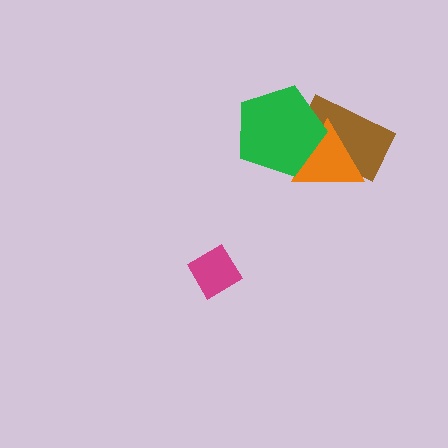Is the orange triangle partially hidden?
Yes, it is partially covered by another shape.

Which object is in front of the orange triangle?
The green pentagon is in front of the orange triangle.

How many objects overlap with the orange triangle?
2 objects overlap with the orange triangle.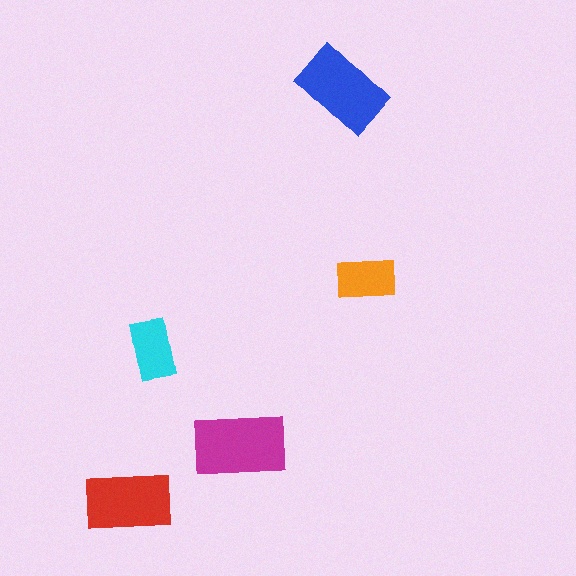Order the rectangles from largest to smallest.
the magenta one, the blue one, the red one, the cyan one, the orange one.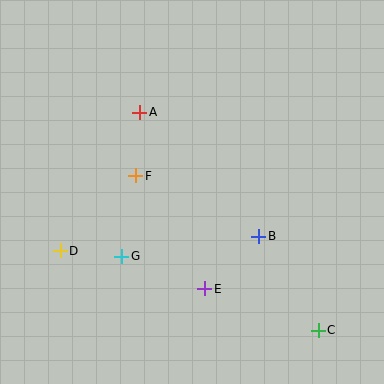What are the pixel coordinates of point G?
Point G is at (122, 256).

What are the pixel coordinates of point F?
Point F is at (136, 176).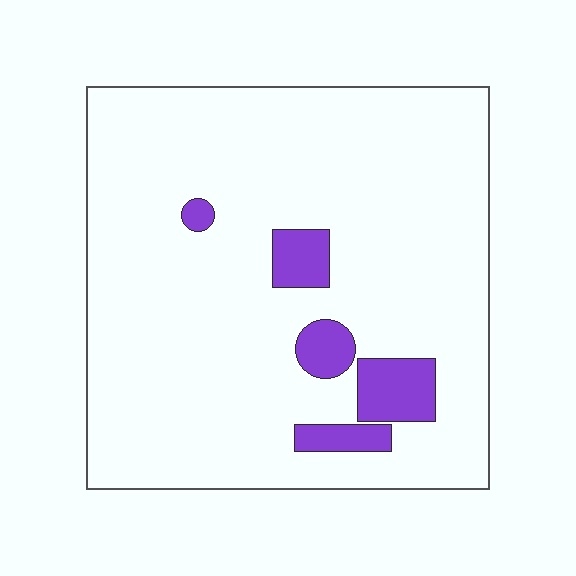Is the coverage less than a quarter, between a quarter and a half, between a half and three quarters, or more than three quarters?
Less than a quarter.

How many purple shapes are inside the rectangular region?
5.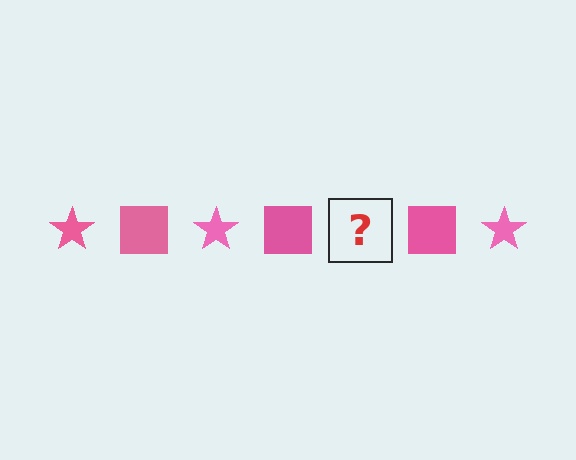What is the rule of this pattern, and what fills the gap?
The rule is that the pattern cycles through star, square shapes in pink. The gap should be filled with a pink star.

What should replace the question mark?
The question mark should be replaced with a pink star.